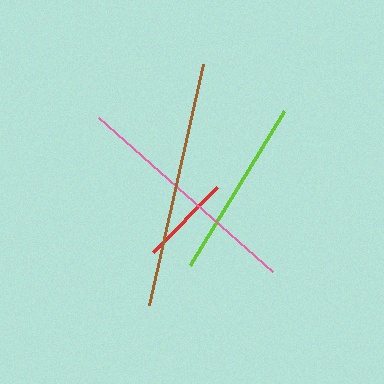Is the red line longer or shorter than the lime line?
The lime line is longer than the red line.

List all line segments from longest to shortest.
From longest to shortest: brown, pink, lime, red.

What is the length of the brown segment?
The brown segment is approximately 247 pixels long.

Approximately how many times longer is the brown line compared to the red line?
The brown line is approximately 2.7 times the length of the red line.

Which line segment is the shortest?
The red line is the shortest at approximately 91 pixels.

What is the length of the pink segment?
The pink segment is approximately 232 pixels long.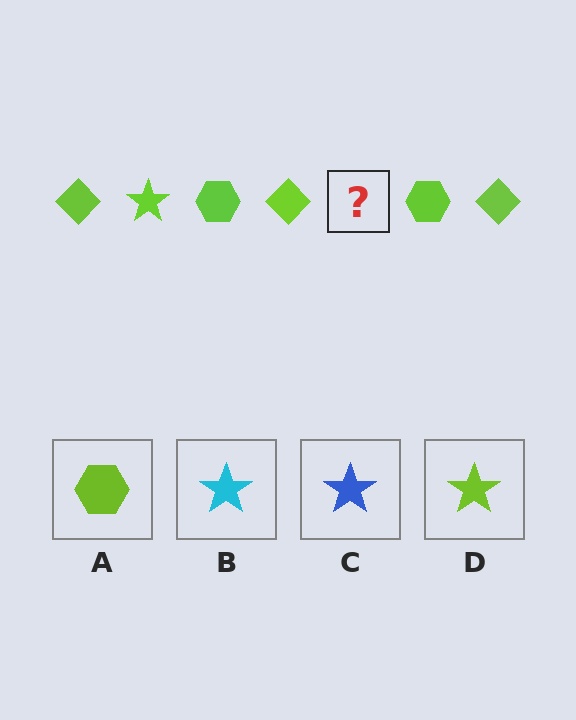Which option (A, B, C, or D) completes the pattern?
D.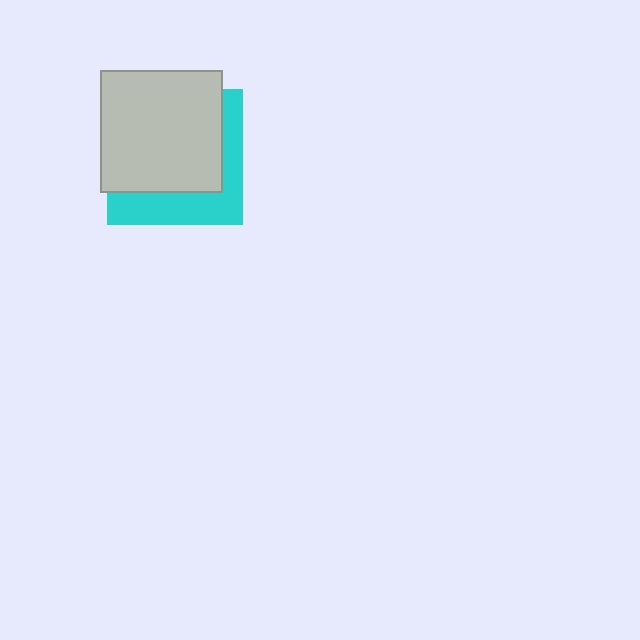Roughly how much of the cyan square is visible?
A small part of it is visible (roughly 35%).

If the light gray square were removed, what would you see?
You would see the complete cyan square.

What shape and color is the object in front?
The object in front is a light gray square.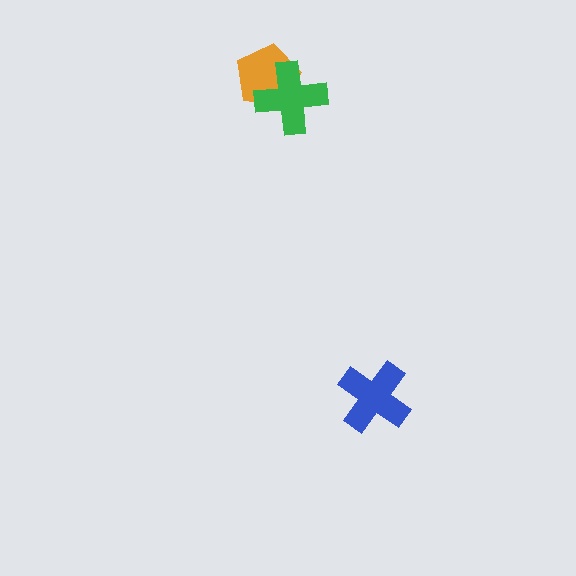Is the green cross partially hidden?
No, no other shape covers it.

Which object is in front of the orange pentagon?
The green cross is in front of the orange pentagon.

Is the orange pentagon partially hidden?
Yes, it is partially covered by another shape.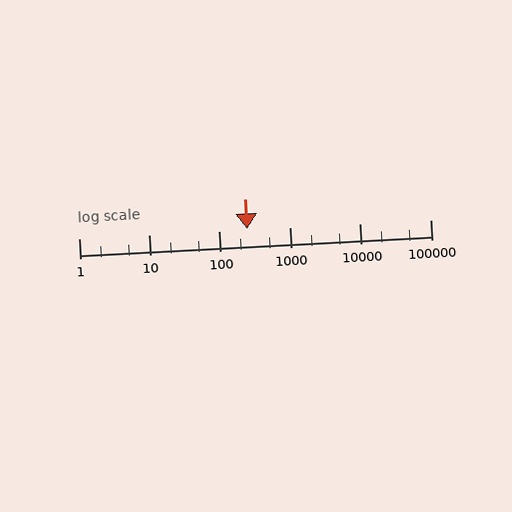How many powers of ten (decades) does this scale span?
The scale spans 5 decades, from 1 to 100000.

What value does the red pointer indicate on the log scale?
The pointer indicates approximately 250.